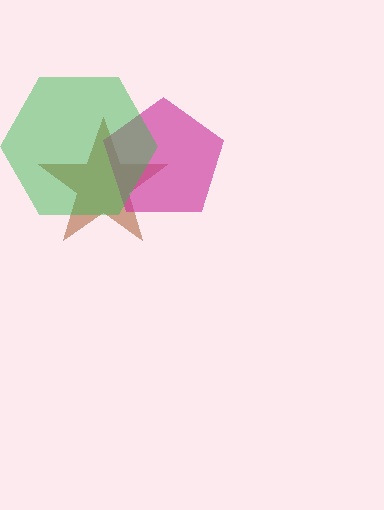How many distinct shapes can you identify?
There are 3 distinct shapes: a brown star, a magenta pentagon, a green hexagon.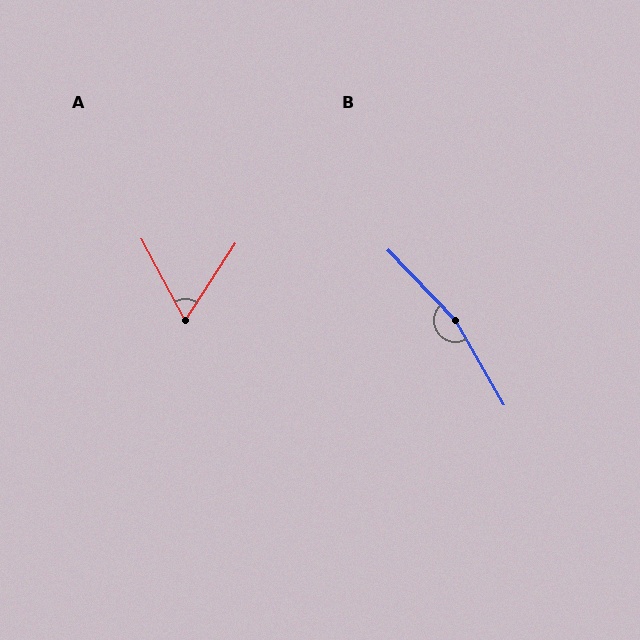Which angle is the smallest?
A, at approximately 61 degrees.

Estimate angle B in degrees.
Approximately 166 degrees.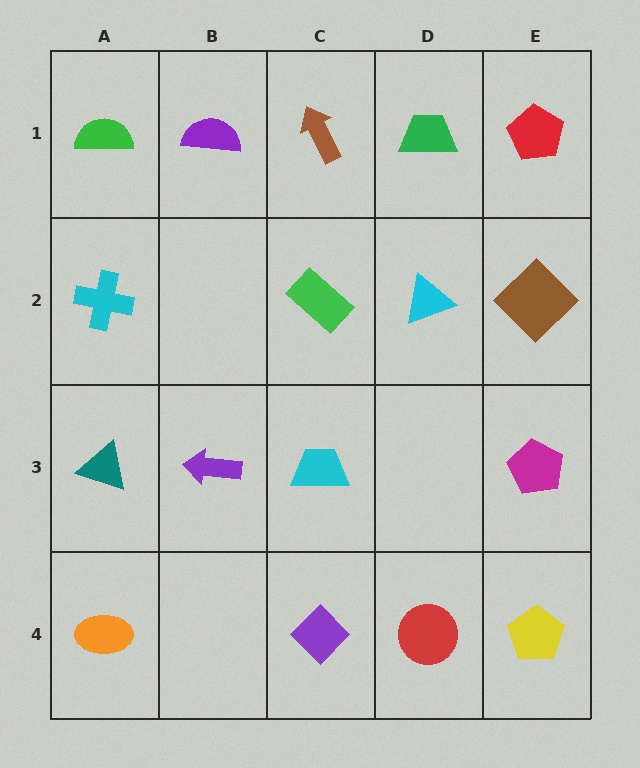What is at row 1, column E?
A red pentagon.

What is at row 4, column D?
A red circle.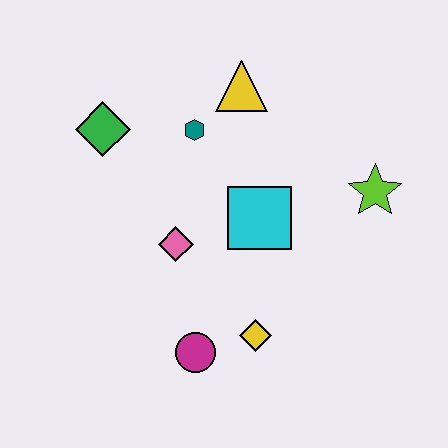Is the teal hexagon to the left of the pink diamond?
No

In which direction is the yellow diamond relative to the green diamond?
The yellow diamond is below the green diamond.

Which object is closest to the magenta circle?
The yellow diamond is closest to the magenta circle.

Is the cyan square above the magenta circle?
Yes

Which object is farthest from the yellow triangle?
The magenta circle is farthest from the yellow triangle.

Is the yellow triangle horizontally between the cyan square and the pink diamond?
Yes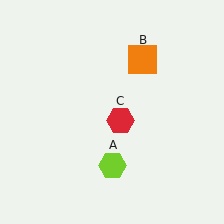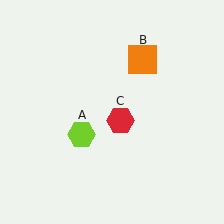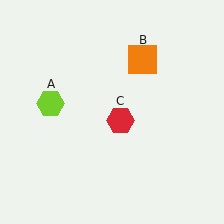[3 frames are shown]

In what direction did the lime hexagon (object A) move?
The lime hexagon (object A) moved up and to the left.